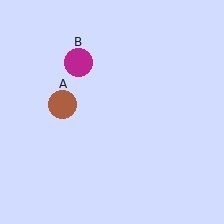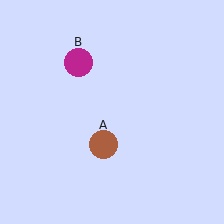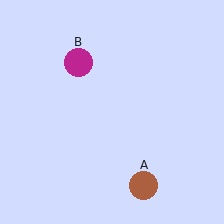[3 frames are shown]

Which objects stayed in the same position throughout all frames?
Magenta circle (object B) remained stationary.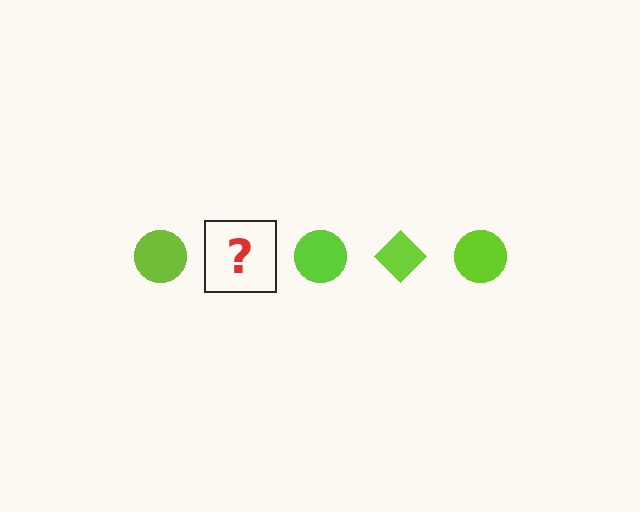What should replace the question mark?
The question mark should be replaced with a lime diamond.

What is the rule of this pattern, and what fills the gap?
The rule is that the pattern cycles through circle, diamond shapes in lime. The gap should be filled with a lime diamond.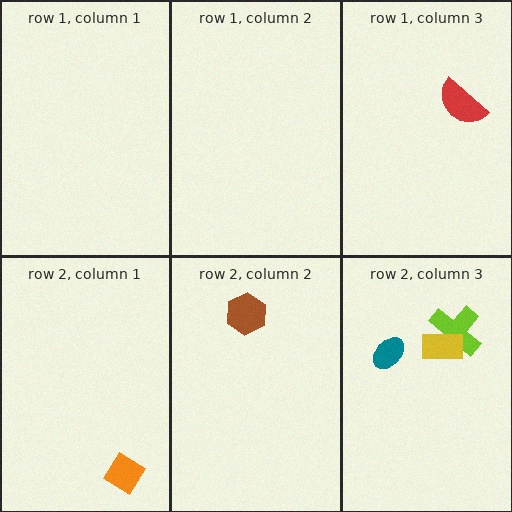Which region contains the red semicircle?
The row 1, column 3 region.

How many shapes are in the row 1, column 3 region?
1.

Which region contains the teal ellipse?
The row 2, column 3 region.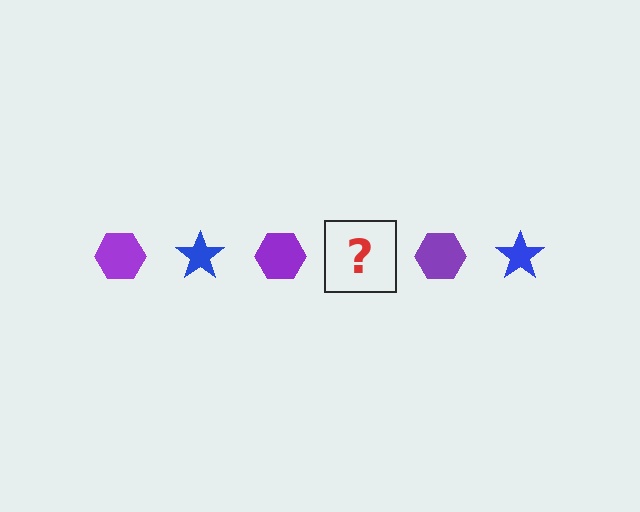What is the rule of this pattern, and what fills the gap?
The rule is that the pattern alternates between purple hexagon and blue star. The gap should be filled with a blue star.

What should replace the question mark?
The question mark should be replaced with a blue star.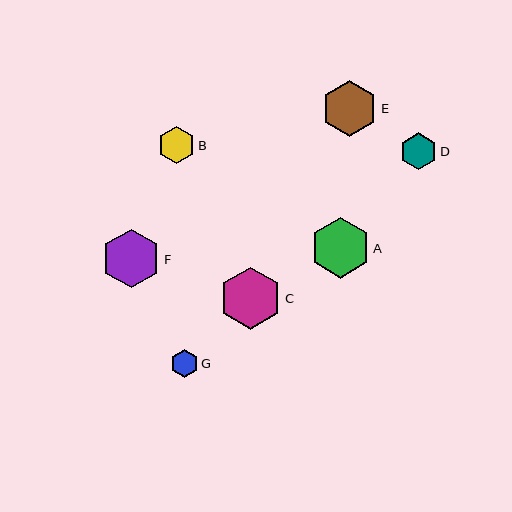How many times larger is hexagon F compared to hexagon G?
Hexagon F is approximately 2.1 times the size of hexagon G.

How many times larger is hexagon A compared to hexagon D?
Hexagon A is approximately 1.6 times the size of hexagon D.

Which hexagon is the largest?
Hexagon C is the largest with a size of approximately 62 pixels.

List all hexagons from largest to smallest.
From largest to smallest: C, A, F, E, B, D, G.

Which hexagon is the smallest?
Hexagon G is the smallest with a size of approximately 27 pixels.